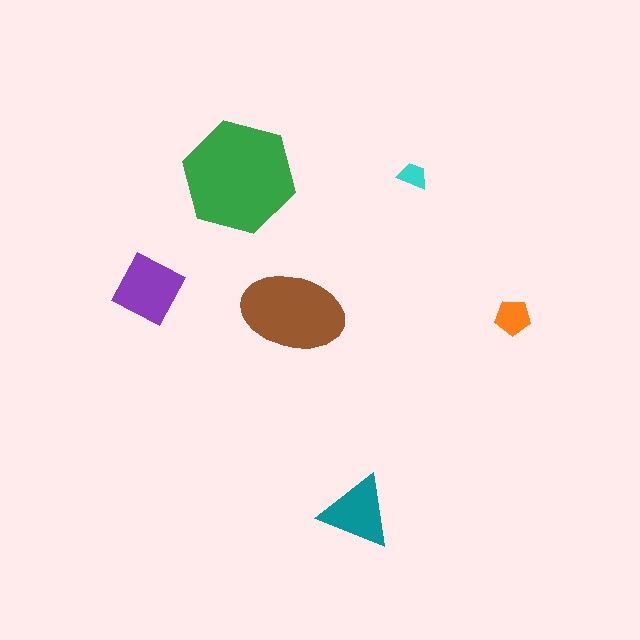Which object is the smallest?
The cyan trapezoid.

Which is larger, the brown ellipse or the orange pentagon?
The brown ellipse.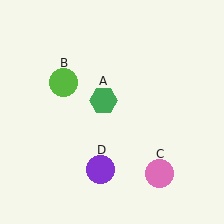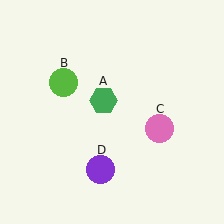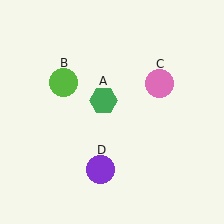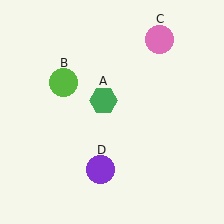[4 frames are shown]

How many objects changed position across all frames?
1 object changed position: pink circle (object C).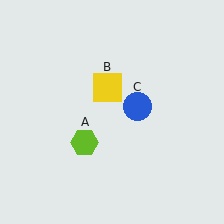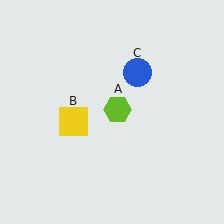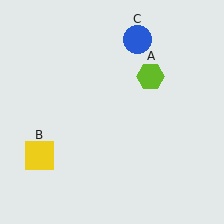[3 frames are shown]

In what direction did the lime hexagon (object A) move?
The lime hexagon (object A) moved up and to the right.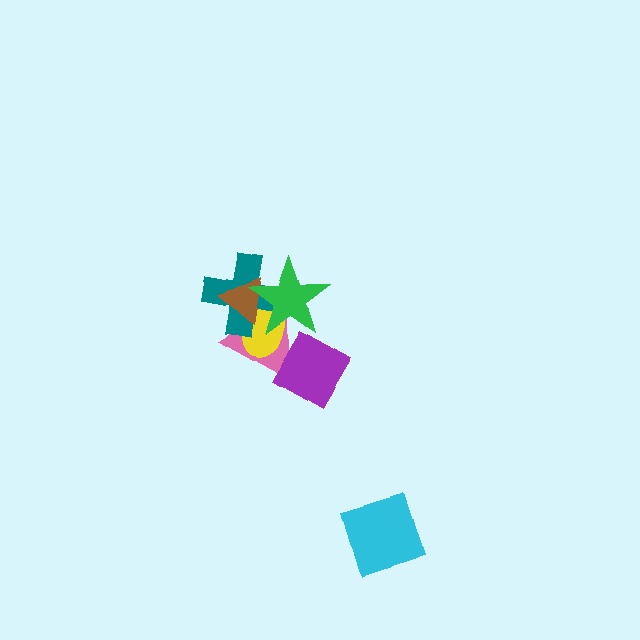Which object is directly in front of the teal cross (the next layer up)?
The brown triangle is directly in front of the teal cross.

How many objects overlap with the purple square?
1 object overlaps with the purple square.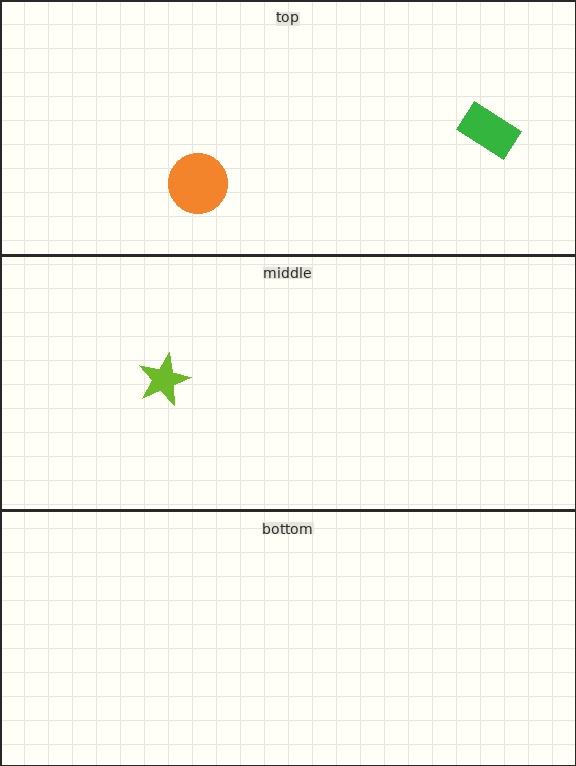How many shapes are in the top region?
2.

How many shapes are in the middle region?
1.